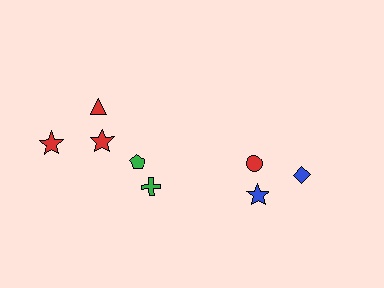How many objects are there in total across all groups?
There are 8 objects.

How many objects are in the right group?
There are 3 objects.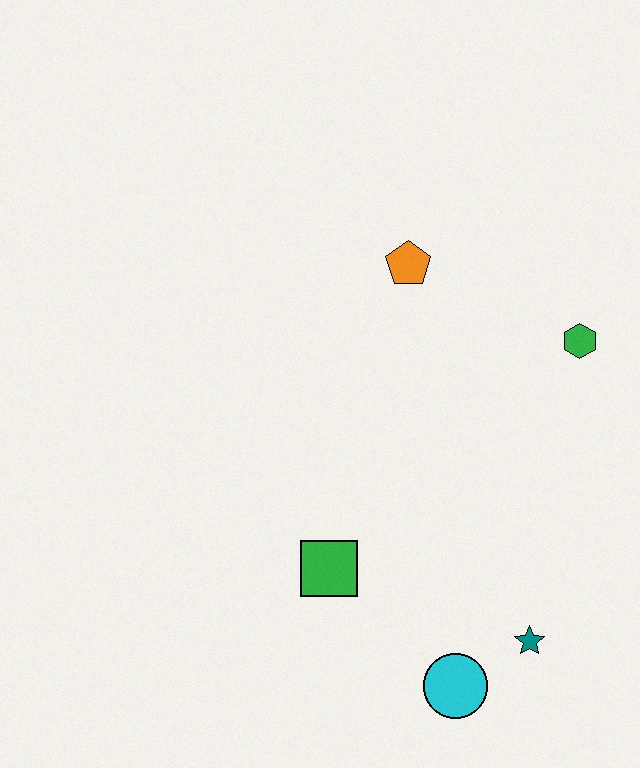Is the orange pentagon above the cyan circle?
Yes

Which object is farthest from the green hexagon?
The cyan circle is farthest from the green hexagon.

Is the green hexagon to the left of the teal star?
No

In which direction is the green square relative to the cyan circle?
The green square is to the left of the cyan circle.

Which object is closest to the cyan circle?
The teal star is closest to the cyan circle.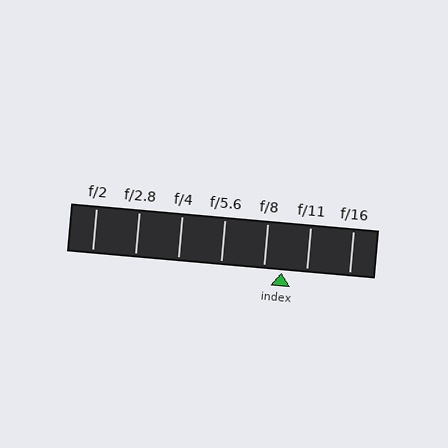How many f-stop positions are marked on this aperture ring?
There are 7 f-stop positions marked.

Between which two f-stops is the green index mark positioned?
The index mark is between f/8 and f/11.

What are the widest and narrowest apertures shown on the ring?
The widest aperture shown is f/2 and the narrowest is f/16.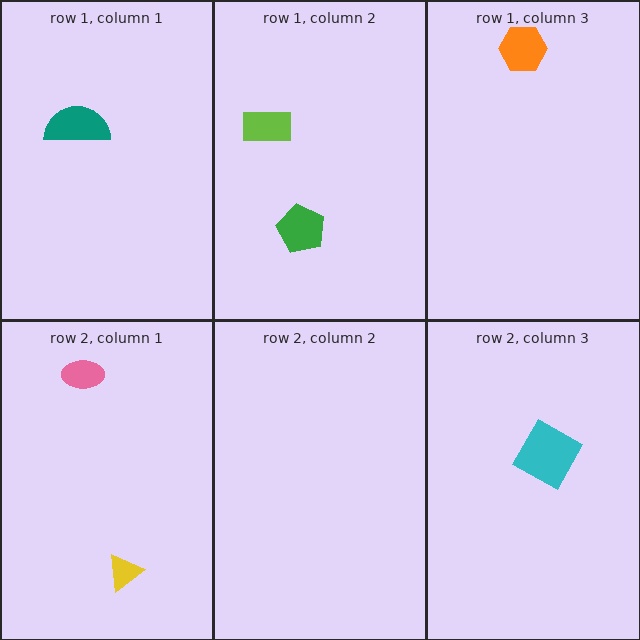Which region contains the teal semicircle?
The row 1, column 1 region.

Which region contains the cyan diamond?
The row 2, column 3 region.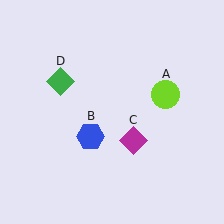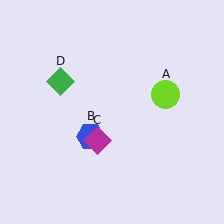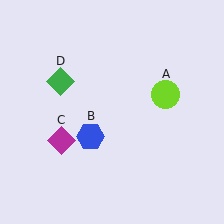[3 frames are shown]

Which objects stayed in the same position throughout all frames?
Lime circle (object A) and blue hexagon (object B) and green diamond (object D) remained stationary.